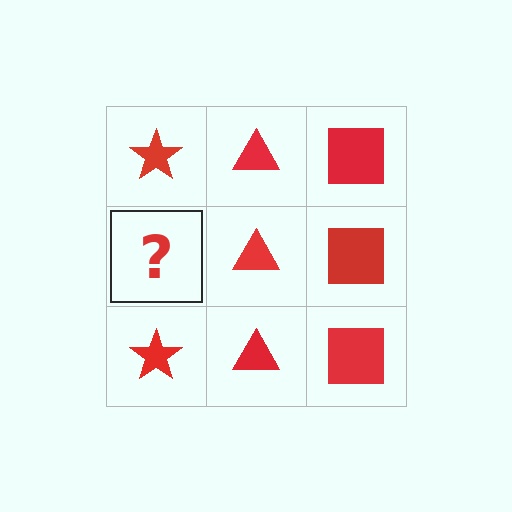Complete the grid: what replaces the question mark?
The question mark should be replaced with a red star.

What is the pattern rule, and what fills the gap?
The rule is that each column has a consistent shape. The gap should be filled with a red star.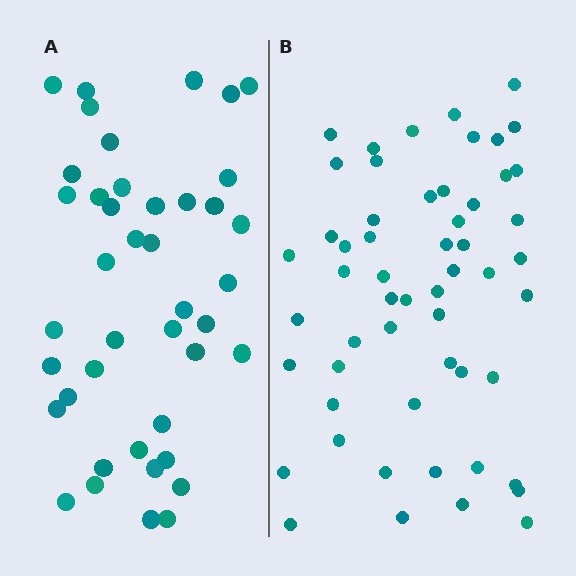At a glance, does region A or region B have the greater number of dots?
Region B (the right region) has more dots.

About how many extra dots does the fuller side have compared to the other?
Region B has approximately 15 more dots than region A.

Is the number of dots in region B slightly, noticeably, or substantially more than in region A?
Region B has noticeably more, but not dramatically so. The ratio is roughly 1.3 to 1.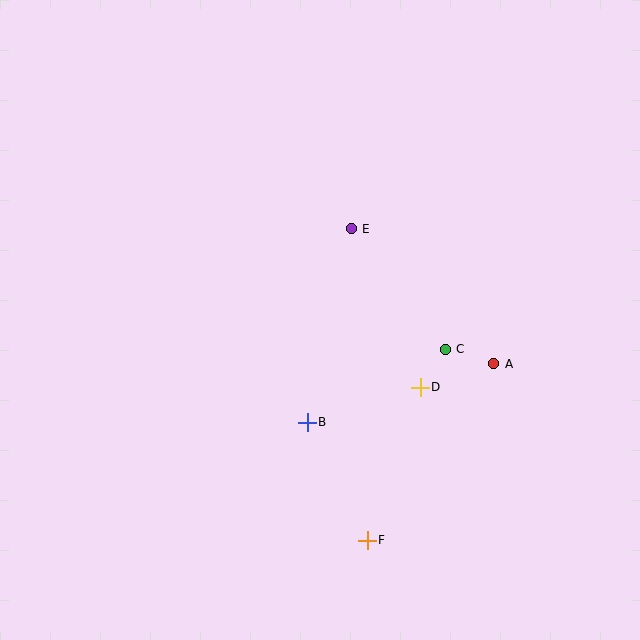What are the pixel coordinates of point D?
Point D is at (420, 387).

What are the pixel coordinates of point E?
Point E is at (351, 229).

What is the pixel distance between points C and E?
The distance between C and E is 153 pixels.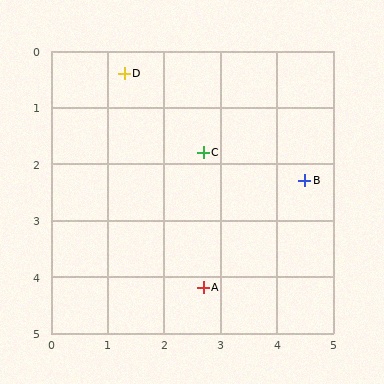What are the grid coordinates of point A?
Point A is at approximately (2.7, 4.2).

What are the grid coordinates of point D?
Point D is at approximately (1.3, 0.4).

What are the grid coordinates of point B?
Point B is at approximately (4.5, 2.3).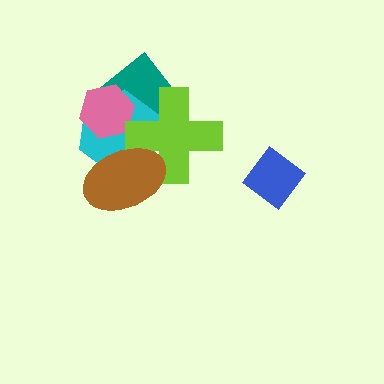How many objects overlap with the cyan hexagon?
4 objects overlap with the cyan hexagon.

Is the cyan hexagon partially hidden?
Yes, it is partially covered by another shape.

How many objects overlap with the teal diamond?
4 objects overlap with the teal diamond.